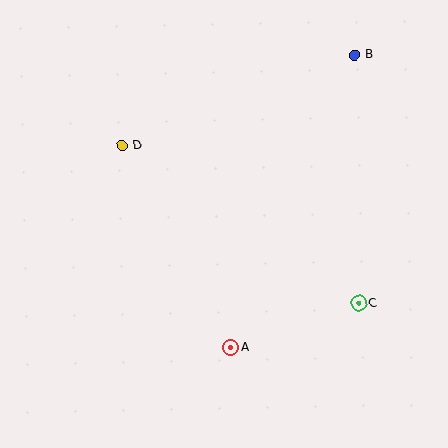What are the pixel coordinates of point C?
Point C is at (359, 303).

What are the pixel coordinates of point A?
Point A is at (231, 347).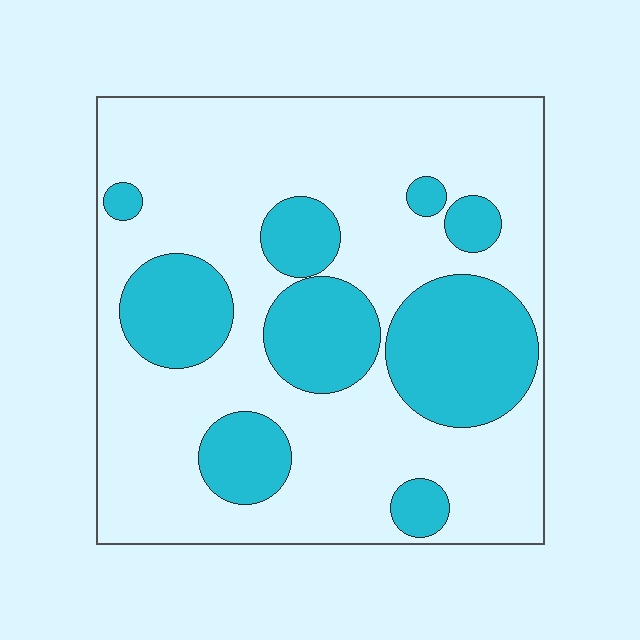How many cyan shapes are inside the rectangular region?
9.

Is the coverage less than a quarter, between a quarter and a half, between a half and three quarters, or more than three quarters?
Between a quarter and a half.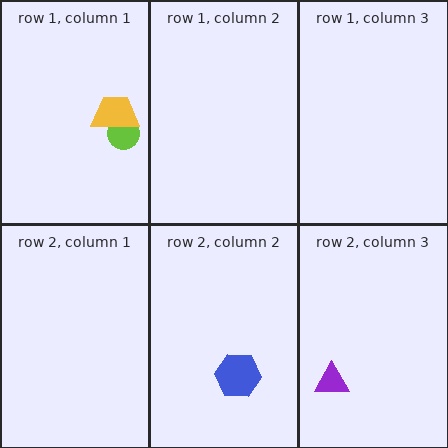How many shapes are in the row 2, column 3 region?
1.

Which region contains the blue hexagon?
The row 2, column 2 region.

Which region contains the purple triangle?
The row 2, column 3 region.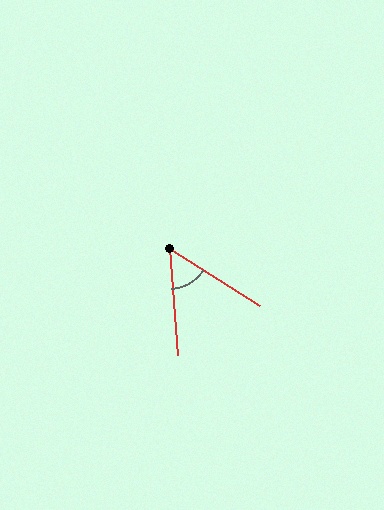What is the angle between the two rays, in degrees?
Approximately 53 degrees.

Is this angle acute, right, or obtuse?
It is acute.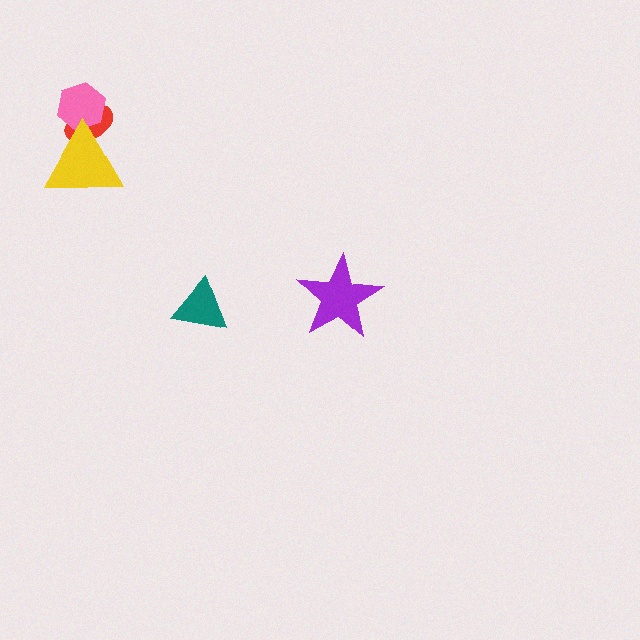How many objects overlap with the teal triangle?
0 objects overlap with the teal triangle.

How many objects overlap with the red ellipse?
2 objects overlap with the red ellipse.